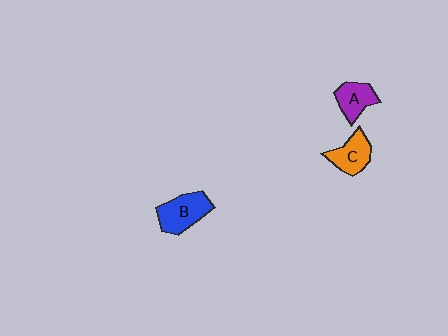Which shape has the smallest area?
Shape A (purple).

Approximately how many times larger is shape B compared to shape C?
Approximately 1.2 times.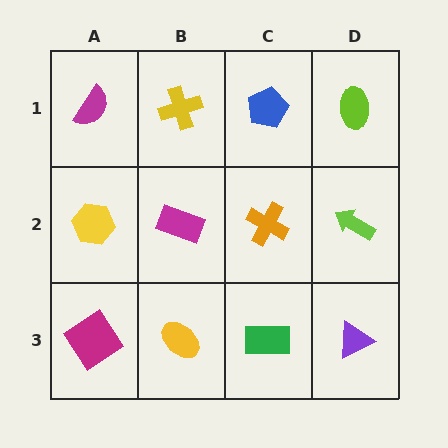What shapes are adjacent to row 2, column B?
A yellow cross (row 1, column B), a yellow ellipse (row 3, column B), a yellow hexagon (row 2, column A), an orange cross (row 2, column C).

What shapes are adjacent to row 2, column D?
A lime ellipse (row 1, column D), a purple triangle (row 3, column D), an orange cross (row 2, column C).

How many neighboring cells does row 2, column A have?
3.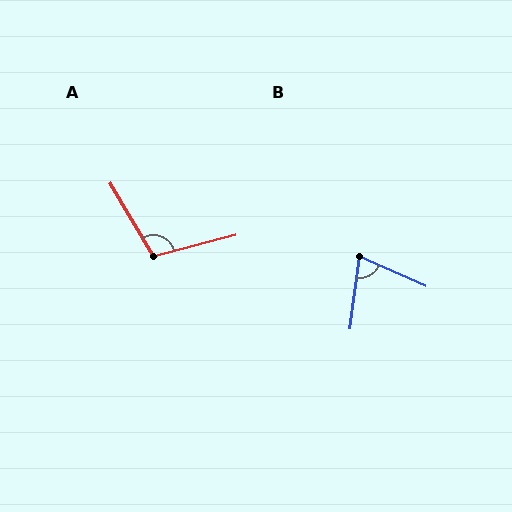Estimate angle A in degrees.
Approximately 106 degrees.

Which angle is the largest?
A, at approximately 106 degrees.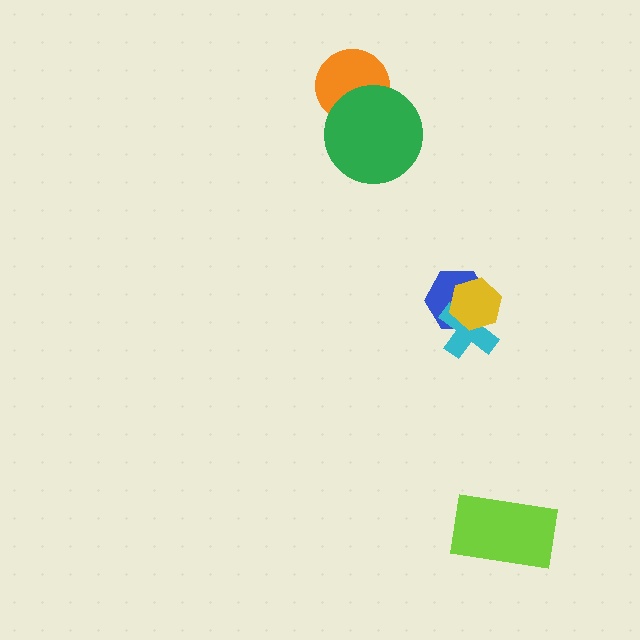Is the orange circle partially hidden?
Yes, it is partially covered by another shape.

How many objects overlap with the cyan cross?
2 objects overlap with the cyan cross.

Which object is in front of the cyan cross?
The yellow hexagon is in front of the cyan cross.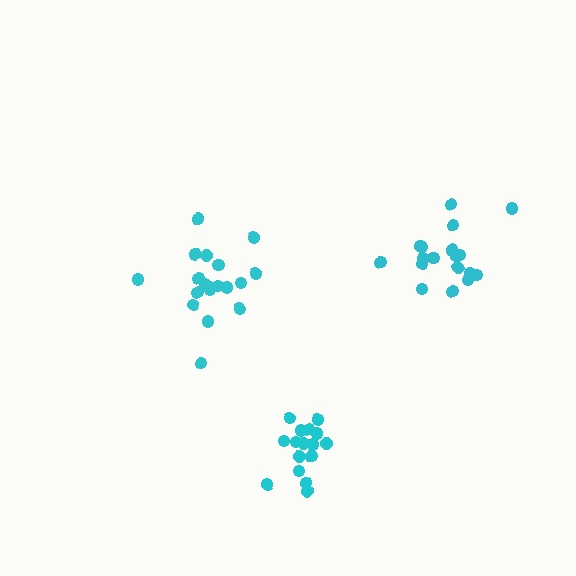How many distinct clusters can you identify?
There are 3 distinct clusters.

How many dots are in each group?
Group 1: 16 dots, Group 2: 20 dots, Group 3: 18 dots (54 total).